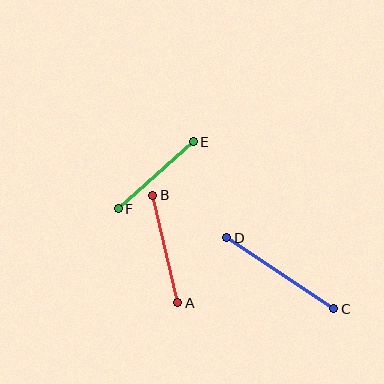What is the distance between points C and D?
The distance is approximately 128 pixels.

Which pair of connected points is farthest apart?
Points C and D are farthest apart.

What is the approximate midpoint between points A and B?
The midpoint is at approximately (165, 249) pixels.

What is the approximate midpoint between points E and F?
The midpoint is at approximately (156, 175) pixels.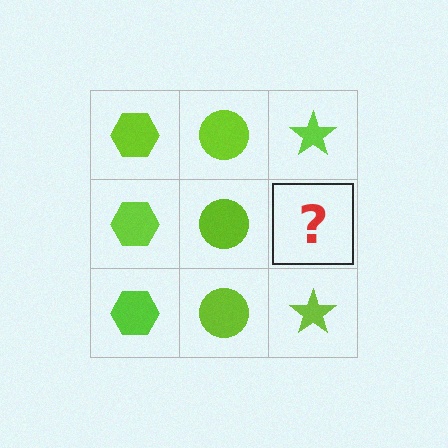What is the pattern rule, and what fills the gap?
The rule is that each column has a consistent shape. The gap should be filled with a lime star.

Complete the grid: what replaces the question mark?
The question mark should be replaced with a lime star.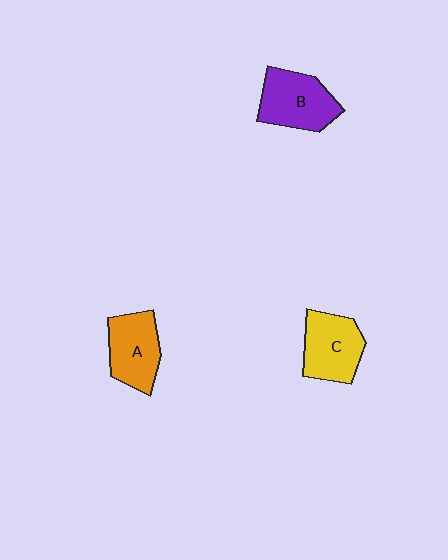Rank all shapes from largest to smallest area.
From largest to smallest: B (purple), C (yellow), A (orange).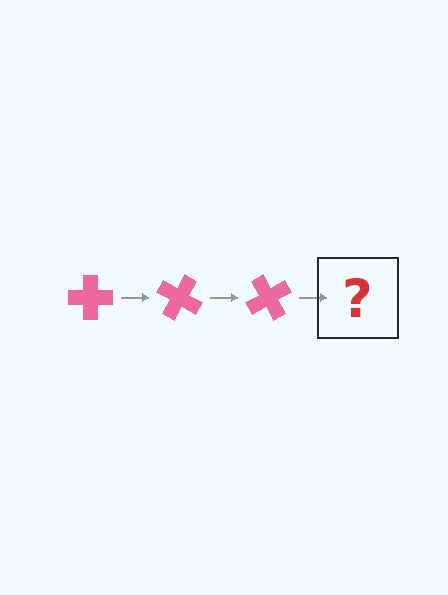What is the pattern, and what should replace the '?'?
The pattern is that the cross rotates 30 degrees each step. The '?' should be a pink cross rotated 90 degrees.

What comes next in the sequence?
The next element should be a pink cross rotated 90 degrees.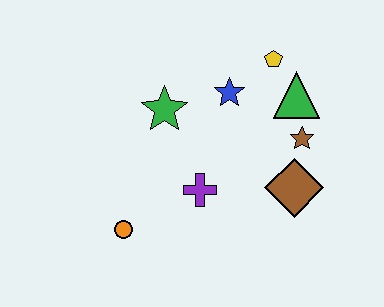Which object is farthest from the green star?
The brown diamond is farthest from the green star.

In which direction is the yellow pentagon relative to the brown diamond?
The yellow pentagon is above the brown diamond.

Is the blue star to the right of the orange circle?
Yes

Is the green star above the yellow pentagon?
No